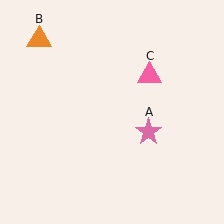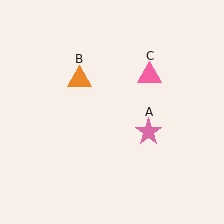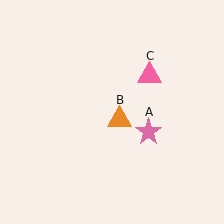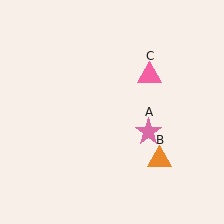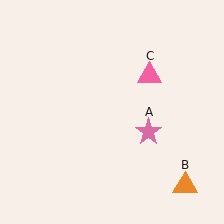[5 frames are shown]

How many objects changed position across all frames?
1 object changed position: orange triangle (object B).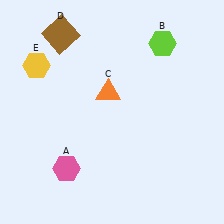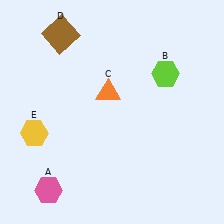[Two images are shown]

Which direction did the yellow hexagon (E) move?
The yellow hexagon (E) moved down.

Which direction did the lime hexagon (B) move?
The lime hexagon (B) moved down.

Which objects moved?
The objects that moved are: the pink hexagon (A), the lime hexagon (B), the yellow hexagon (E).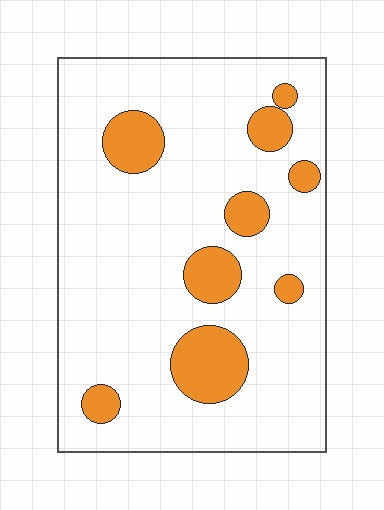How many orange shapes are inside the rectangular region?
9.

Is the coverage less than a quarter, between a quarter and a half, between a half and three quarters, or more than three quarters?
Less than a quarter.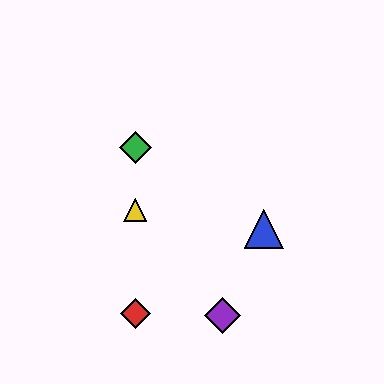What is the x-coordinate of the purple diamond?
The purple diamond is at x≈223.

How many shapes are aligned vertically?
3 shapes (the red diamond, the green diamond, the yellow triangle) are aligned vertically.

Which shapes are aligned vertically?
The red diamond, the green diamond, the yellow triangle are aligned vertically.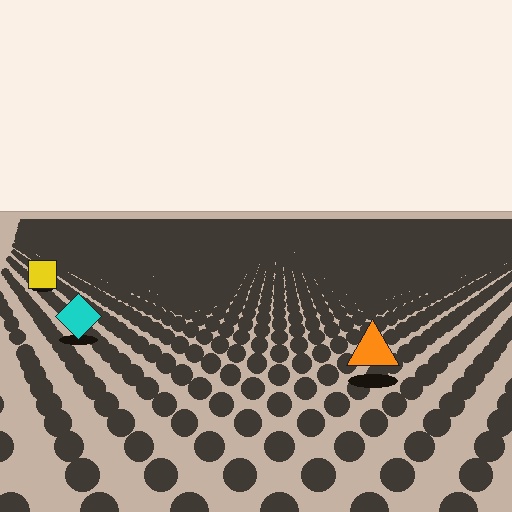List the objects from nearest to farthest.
From nearest to farthest: the orange triangle, the cyan diamond, the yellow square.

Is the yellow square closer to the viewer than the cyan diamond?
No. The cyan diamond is closer — you can tell from the texture gradient: the ground texture is coarser near it.